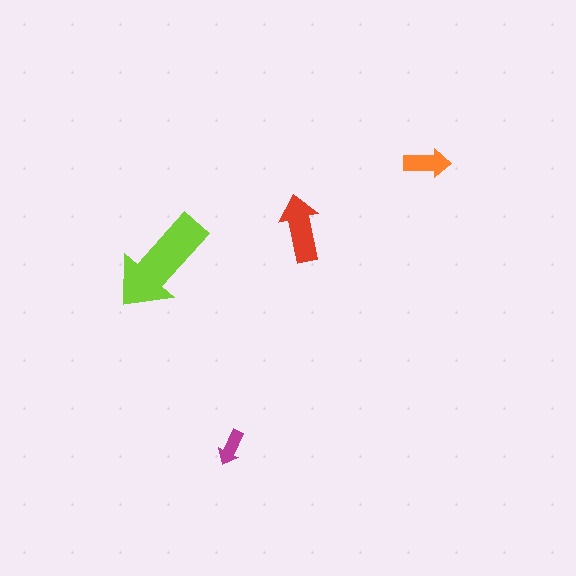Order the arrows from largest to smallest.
the lime one, the red one, the orange one, the magenta one.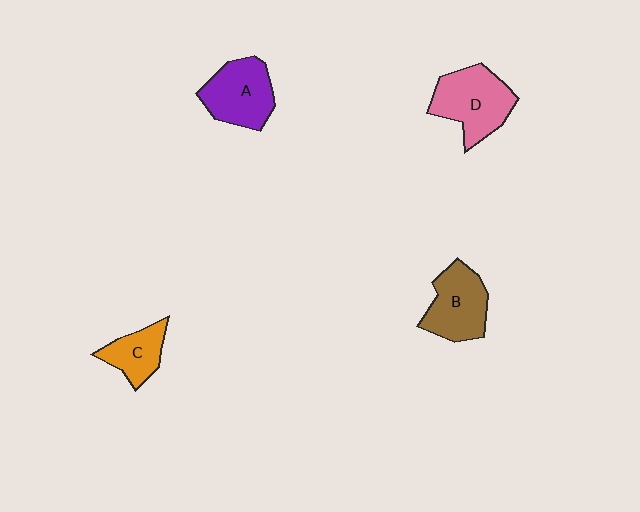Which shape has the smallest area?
Shape C (orange).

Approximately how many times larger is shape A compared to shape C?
Approximately 1.5 times.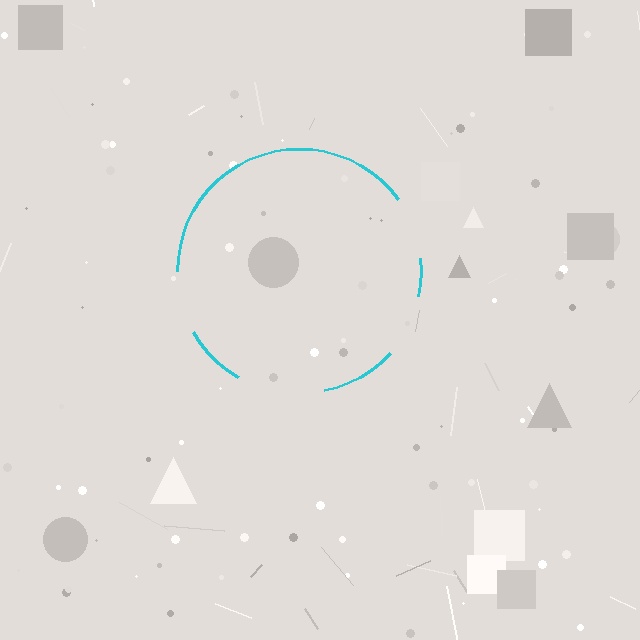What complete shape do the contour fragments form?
The contour fragments form a circle.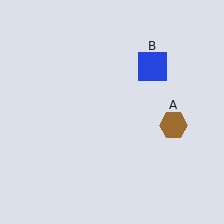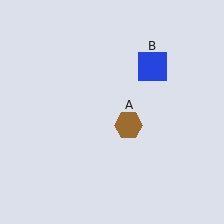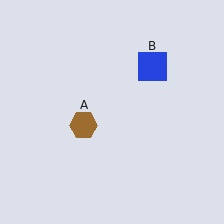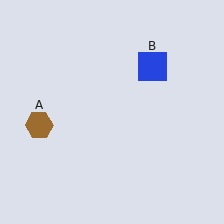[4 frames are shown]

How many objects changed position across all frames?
1 object changed position: brown hexagon (object A).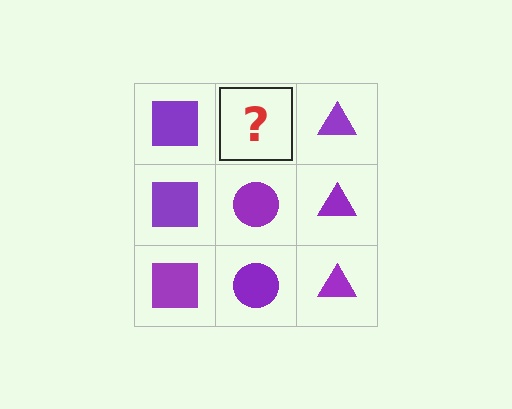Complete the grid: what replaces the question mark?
The question mark should be replaced with a purple circle.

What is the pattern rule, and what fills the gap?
The rule is that each column has a consistent shape. The gap should be filled with a purple circle.